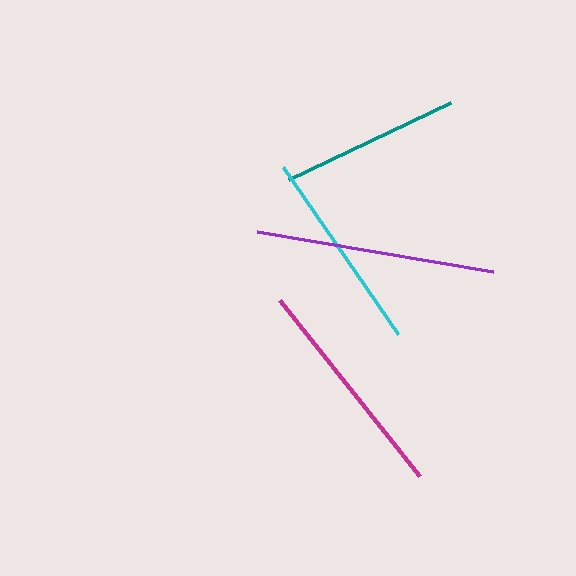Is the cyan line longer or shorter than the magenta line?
The magenta line is longer than the cyan line.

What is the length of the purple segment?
The purple segment is approximately 239 pixels long.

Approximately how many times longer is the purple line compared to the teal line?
The purple line is approximately 1.3 times the length of the teal line.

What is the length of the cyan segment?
The cyan segment is approximately 203 pixels long.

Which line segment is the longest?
The purple line is the longest at approximately 239 pixels.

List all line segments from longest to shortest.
From longest to shortest: purple, magenta, cyan, teal.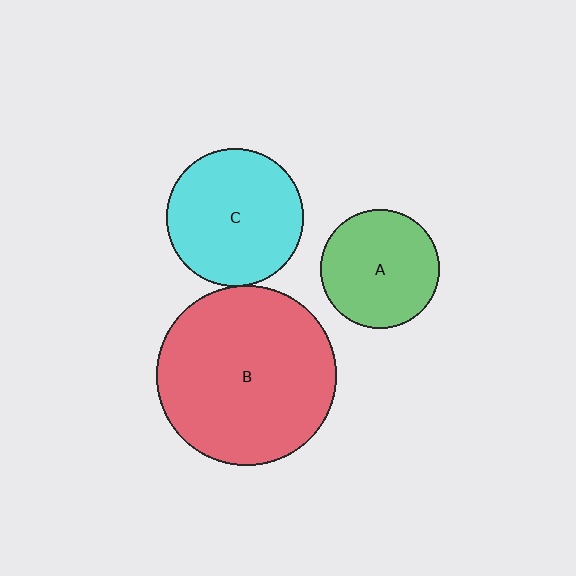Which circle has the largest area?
Circle B (red).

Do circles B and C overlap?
Yes.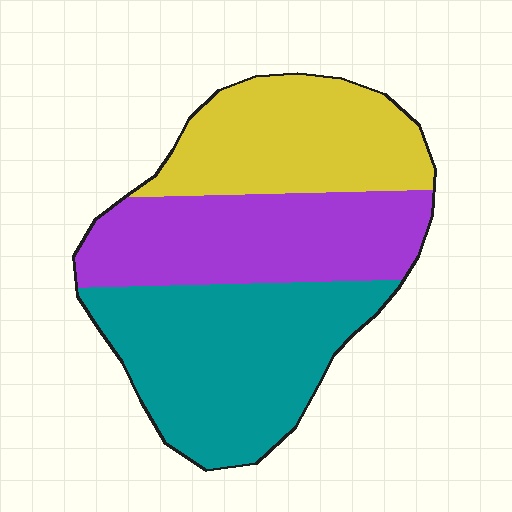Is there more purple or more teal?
Teal.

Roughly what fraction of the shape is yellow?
Yellow covers roughly 30% of the shape.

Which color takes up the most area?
Teal, at roughly 40%.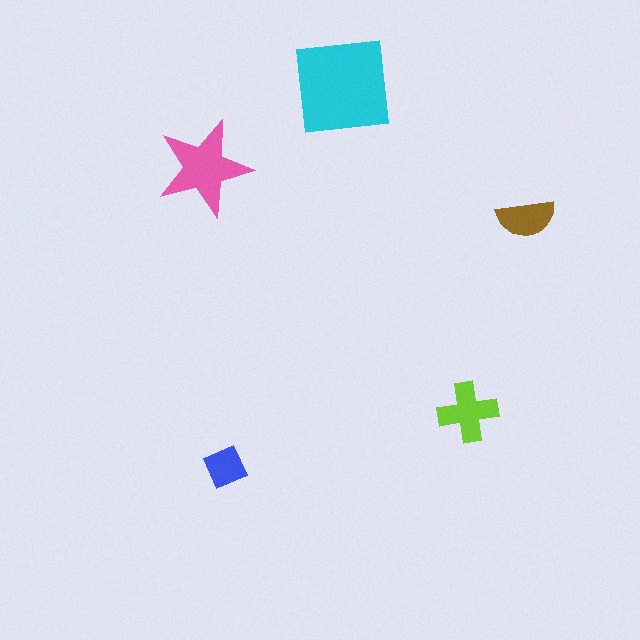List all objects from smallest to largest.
The blue diamond, the brown semicircle, the lime cross, the pink star, the cyan square.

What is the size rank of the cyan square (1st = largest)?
1st.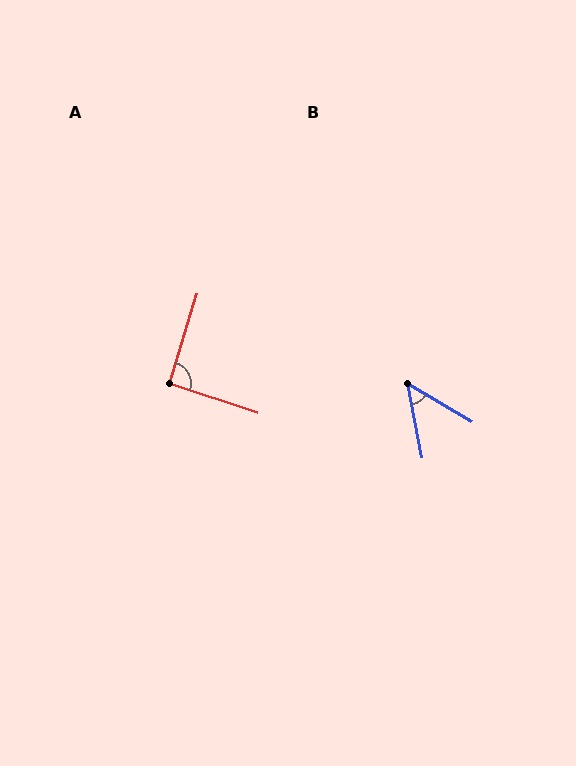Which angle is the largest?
A, at approximately 91 degrees.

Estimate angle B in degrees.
Approximately 48 degrees.